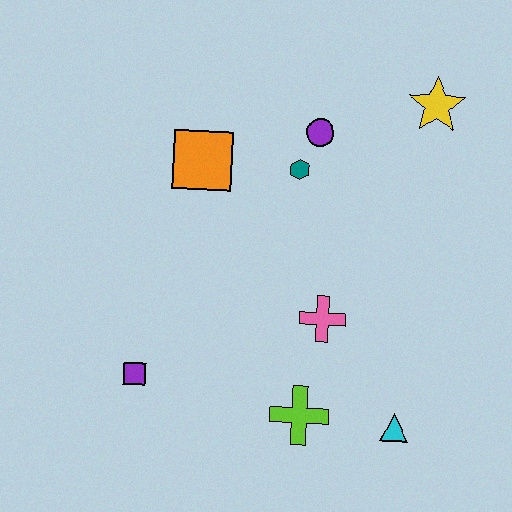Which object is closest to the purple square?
The lime cross is closest to the purple square.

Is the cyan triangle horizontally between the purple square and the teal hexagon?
No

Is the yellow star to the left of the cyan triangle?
No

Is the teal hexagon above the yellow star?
No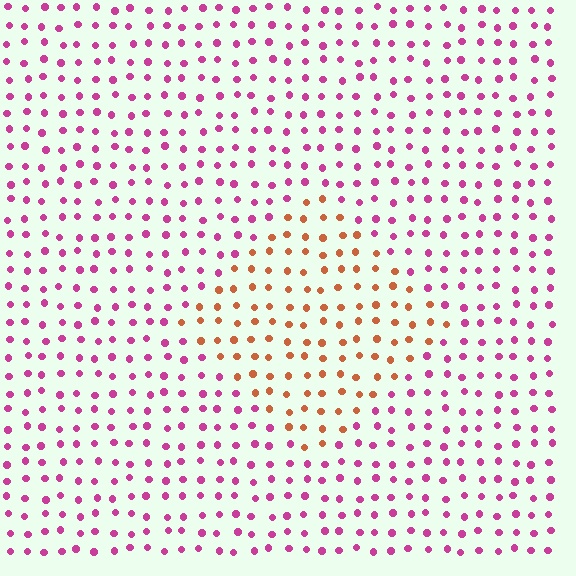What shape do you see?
I see a diamond.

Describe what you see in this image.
The image is filled with small magenta elements in a uniform arrangement. A diamond-shaped region is visible where the elements are tinted to a slightly different hue, forming a subtle color boundary.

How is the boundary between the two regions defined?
The boundary is defined purely by a slight shift in hue (about 56 degrees). Spacing, size, and orientation are identical on both sides.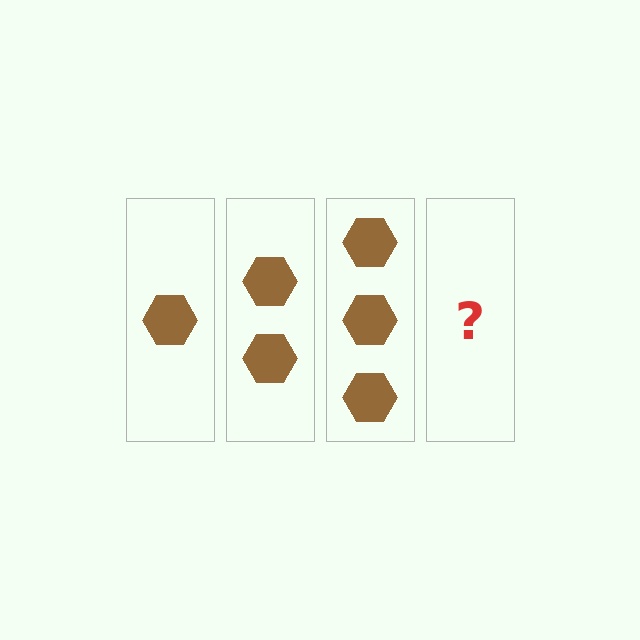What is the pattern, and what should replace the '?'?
The pattern is that each step adds one more hexagon. The '?' should be 4 hexagons.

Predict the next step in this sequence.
The next step is 4 hexagons.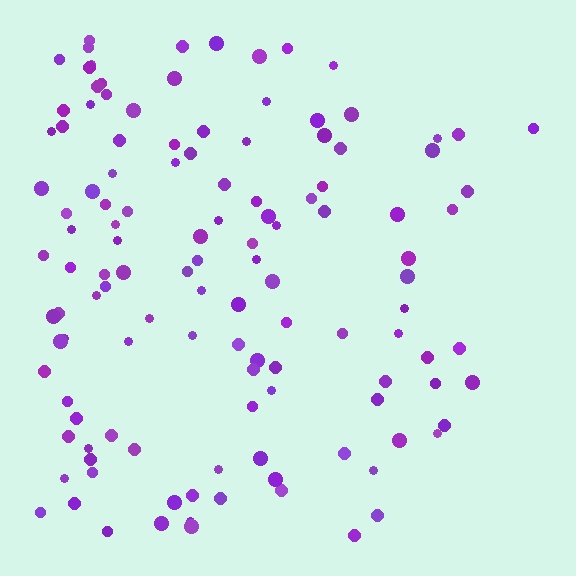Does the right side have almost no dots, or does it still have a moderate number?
Still a moderate number, just noticeably fewer than the left.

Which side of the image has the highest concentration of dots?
The left.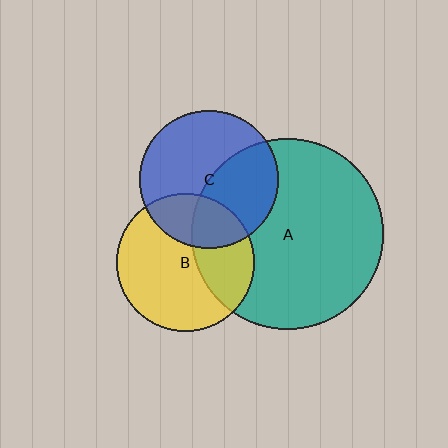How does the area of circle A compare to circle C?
Approximately 1.9 times.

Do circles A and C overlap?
Yes.